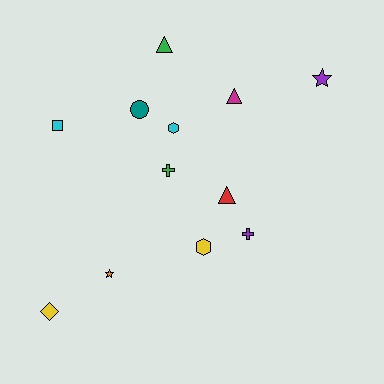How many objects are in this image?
There are 12 objects.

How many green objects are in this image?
There are 2 green objects.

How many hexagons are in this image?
There are 2 hexagons.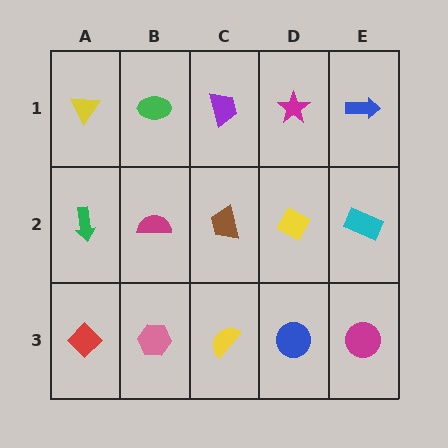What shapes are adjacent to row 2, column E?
A blue arrow (row 1, column E), a magenta circle (row 3, column E), a yellow diamond (row 2, column D).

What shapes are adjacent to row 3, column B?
A magenta semicircle (row 2, column B), a red diamond (row 3, column A), a yellow semicircle (row 3, column C).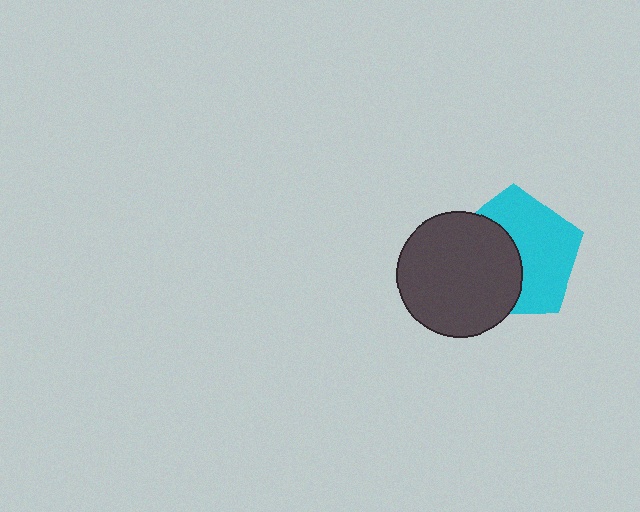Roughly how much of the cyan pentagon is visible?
About half of it is visible (roughly 56%).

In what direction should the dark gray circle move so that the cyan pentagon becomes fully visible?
The dark gray circle should move left. That is the shortest direction to clear the overlap and leave the cyan pentagon fully visible.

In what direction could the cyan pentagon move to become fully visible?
The cyan pentagon could move right. That would shift it out from behind the dark gray circle entirely.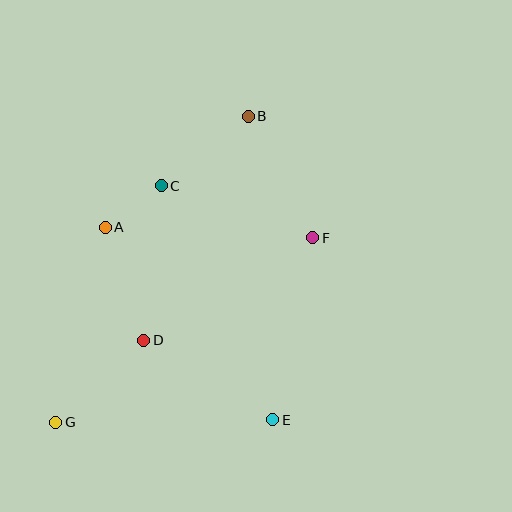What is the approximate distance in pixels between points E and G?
The distance between E and G is approximately 217 pixels.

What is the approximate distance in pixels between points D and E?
The distance between D and E is approximately 152 pixels.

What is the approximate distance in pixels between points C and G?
The distance between C and G is approximately 259 pixels.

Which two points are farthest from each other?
Points B and G are farthest from each other.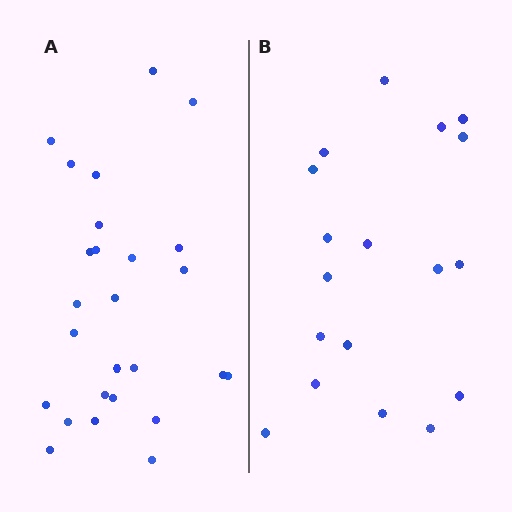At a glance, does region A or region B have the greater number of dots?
Region A (the left region) has more dots.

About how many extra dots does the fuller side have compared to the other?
Region A has roughly 8 or so more dots than region B.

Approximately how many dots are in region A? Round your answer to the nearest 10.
About 30 dots. (The exact count is 26, which rounds to 30.)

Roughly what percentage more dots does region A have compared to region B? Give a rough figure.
About 45% more.